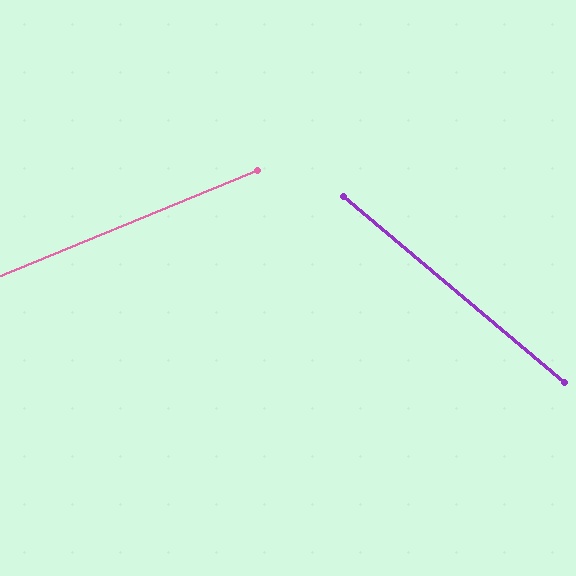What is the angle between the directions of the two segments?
Approximately 62 degrees.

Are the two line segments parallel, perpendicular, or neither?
Neither parallel nor perpendicular — they differ by about 62°.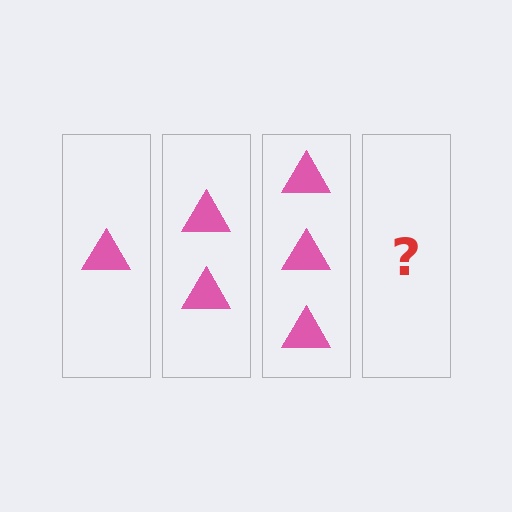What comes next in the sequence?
The next element should be 4 triangles.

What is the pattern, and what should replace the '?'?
The pattern is that each step adds one more triangle. The '?' should be 4 triangles.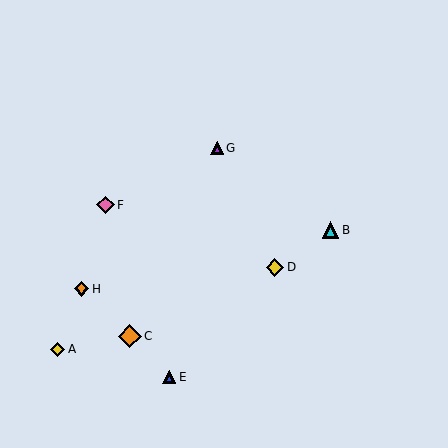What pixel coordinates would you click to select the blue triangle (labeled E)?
Click at (169, 377) to select the blue triangle E.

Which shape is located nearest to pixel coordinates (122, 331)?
The orange diamond (labeled C) at (130, 336) is nearest to that location.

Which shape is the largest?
The orange diamond (labeled C) is the largest.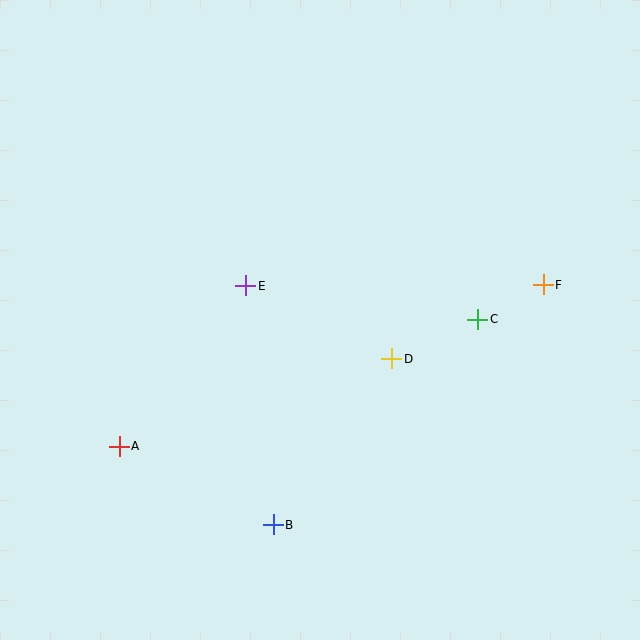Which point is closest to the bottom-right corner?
Point C is closest to the bottom-right corner.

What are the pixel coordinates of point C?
Point C is at (478, 319).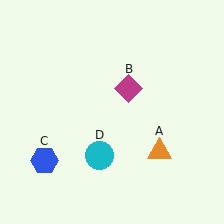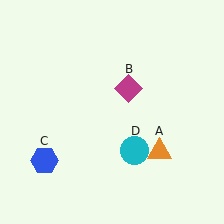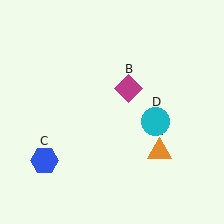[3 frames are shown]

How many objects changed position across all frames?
1 object changed position: cyan circle (object D).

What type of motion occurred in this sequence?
The cyan circle (object D) rotated counterclockwise around the center of the scene.